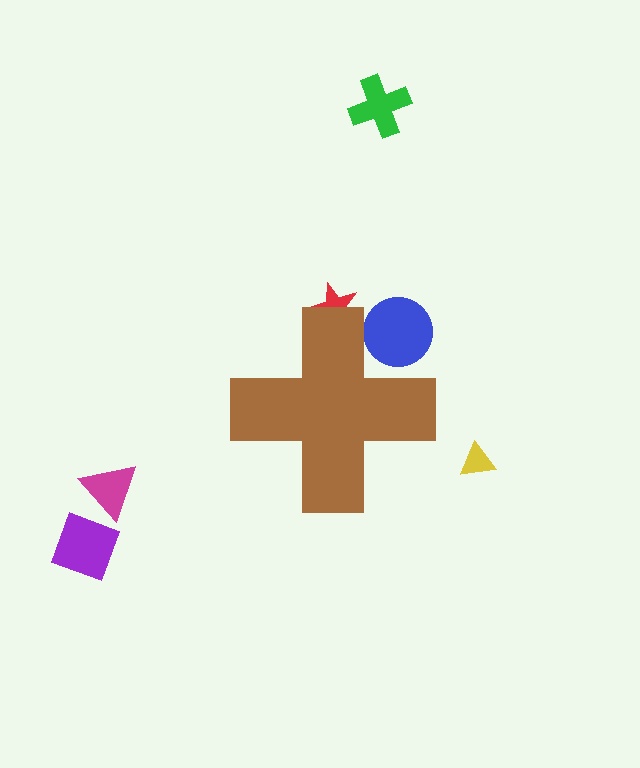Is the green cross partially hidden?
No, the green cross is fully visible.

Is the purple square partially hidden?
No, the purple square is fully visible.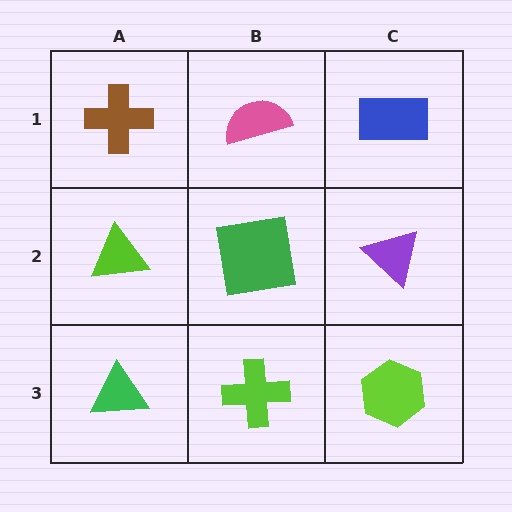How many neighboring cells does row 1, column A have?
2.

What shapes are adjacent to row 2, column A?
A brown cross (row 1, column A), a green triangle (row 3, column A), a green square (row 2, column B).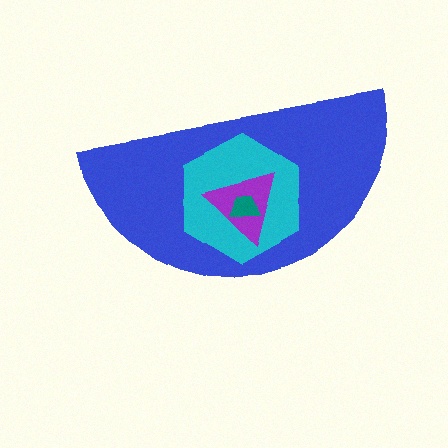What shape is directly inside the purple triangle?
The teal trapezoid.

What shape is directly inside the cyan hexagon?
The purple triangle.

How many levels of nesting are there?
4.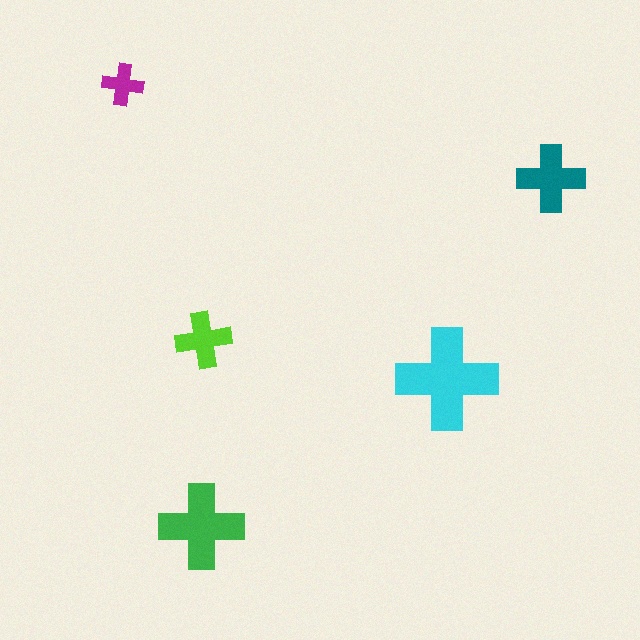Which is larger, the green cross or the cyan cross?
The cyan one.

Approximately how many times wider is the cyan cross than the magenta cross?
About 2.5 times wider.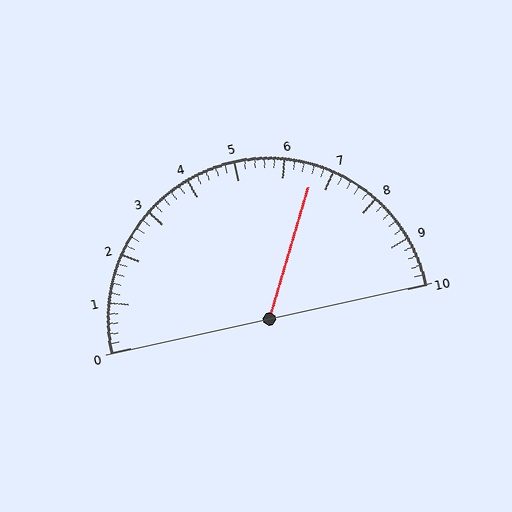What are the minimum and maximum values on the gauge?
The gauge ranges from 0 to 10.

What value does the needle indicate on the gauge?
The needle indicates approximately 6.6.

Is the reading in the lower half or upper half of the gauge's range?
The reading is in the upper half of the range (0 to 10).